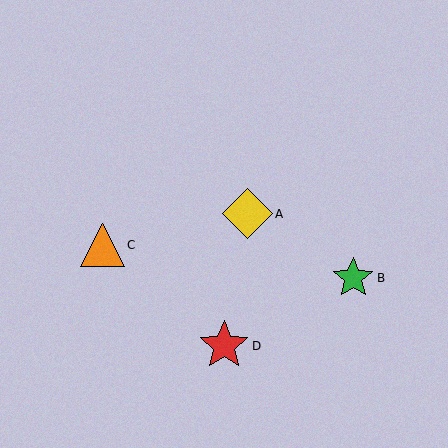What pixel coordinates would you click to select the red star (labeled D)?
Click at (224, 346) to select the red star D.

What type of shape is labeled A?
Shape A is a yellow diamond.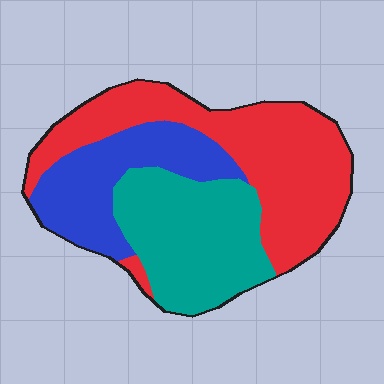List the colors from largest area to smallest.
From largest to smallest: red, teal, blue.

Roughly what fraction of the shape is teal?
Teal covers 32% of the shape.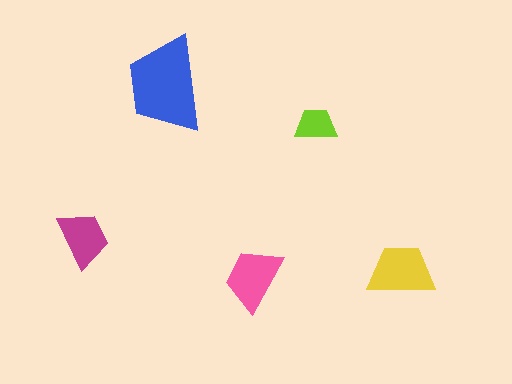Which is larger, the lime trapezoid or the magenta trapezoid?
The magenta one.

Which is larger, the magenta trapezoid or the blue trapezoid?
The blue one.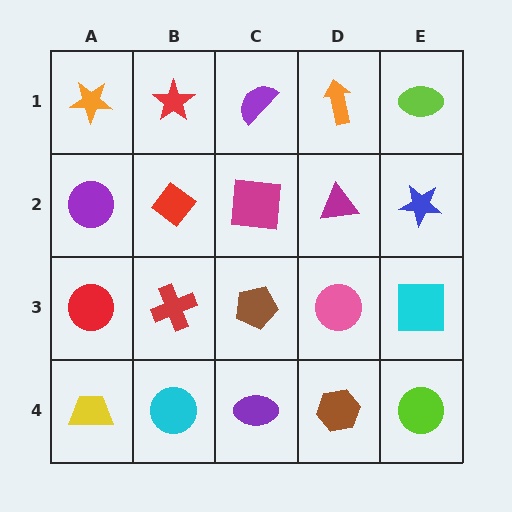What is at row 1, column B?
A red star.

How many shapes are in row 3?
5 shapes.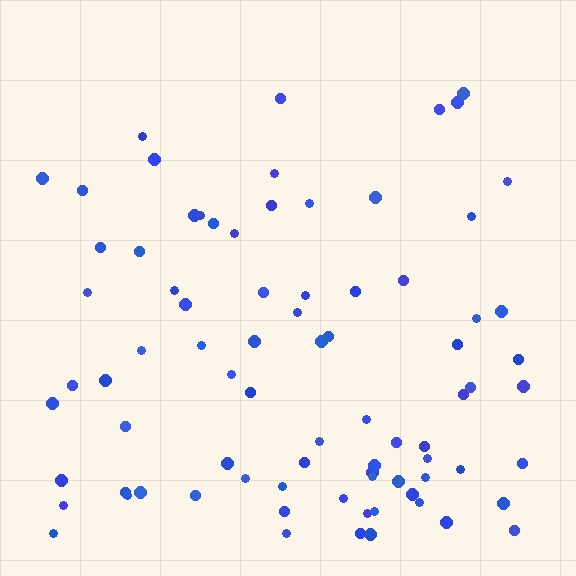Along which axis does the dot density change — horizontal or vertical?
Vertical.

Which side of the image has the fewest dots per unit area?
The top.